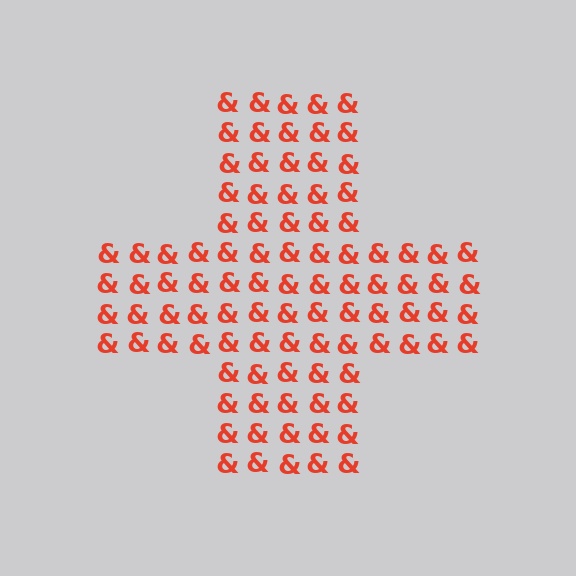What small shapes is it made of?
It is made of small ampersands.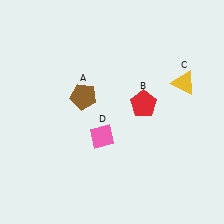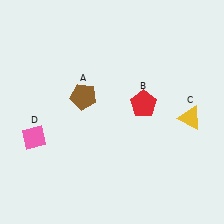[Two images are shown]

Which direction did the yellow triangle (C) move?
The yellow triangle (C) moved down.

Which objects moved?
The objects that moved are: the yellow triangle (C), the pink diamond (D).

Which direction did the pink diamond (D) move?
The pink diamond (D) moved left.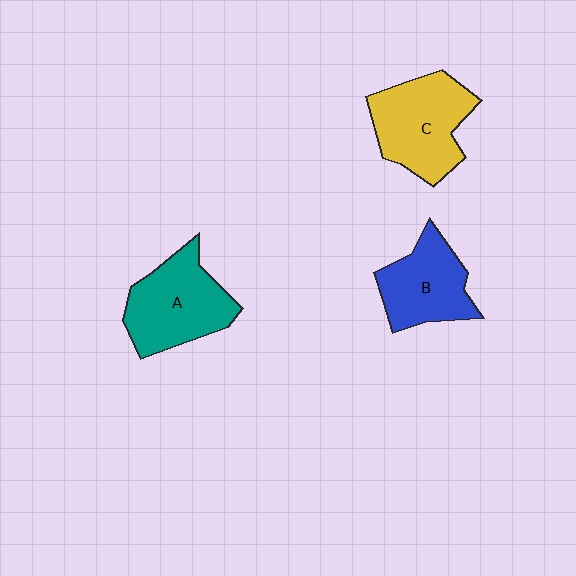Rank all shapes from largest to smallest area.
From largest to smallest: C (yellow), A (teal), B (blue).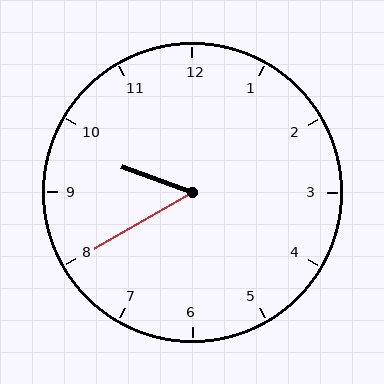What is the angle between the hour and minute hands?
Approximately 50 degrees.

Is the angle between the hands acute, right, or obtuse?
It is acute.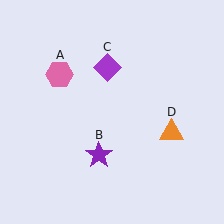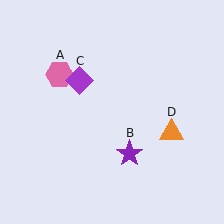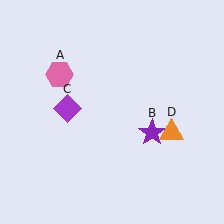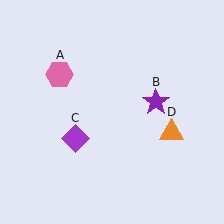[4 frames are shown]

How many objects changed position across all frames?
2 objects changed position: purple star (object B), purple diamond (object C).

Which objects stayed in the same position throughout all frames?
Pink hexagon (object A) and orange triangle (object D) remained stationary.